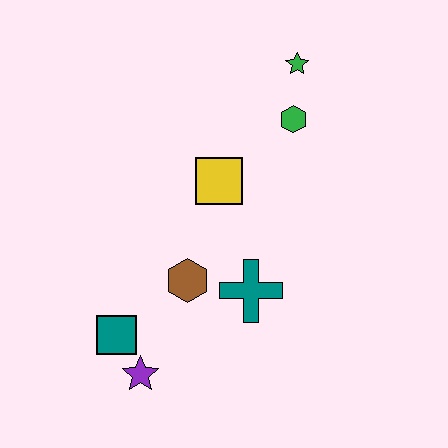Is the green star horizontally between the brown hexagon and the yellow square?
No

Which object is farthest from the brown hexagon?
The green star is farthest from the brown hexagon.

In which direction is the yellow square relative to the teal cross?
The yellow square is above the teal cross.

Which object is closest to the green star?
The green hexagon is closest to the green star.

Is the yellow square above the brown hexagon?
Yes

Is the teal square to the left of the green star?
Yes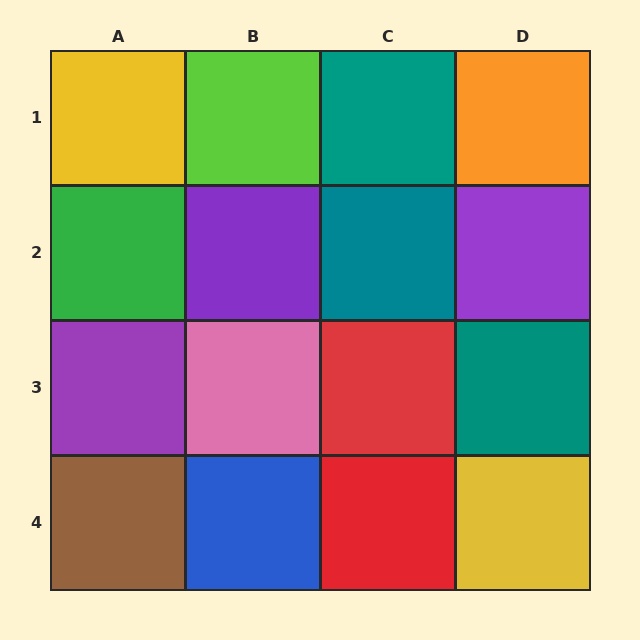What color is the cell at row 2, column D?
Purple.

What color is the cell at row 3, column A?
Purple.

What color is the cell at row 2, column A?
Green.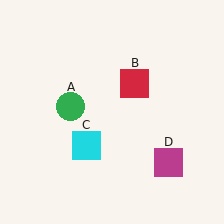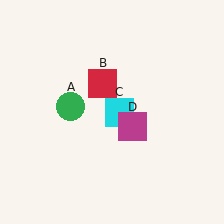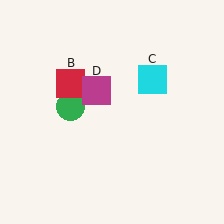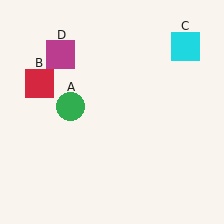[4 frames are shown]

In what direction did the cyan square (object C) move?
The cyan square (object C) moved up and to the right.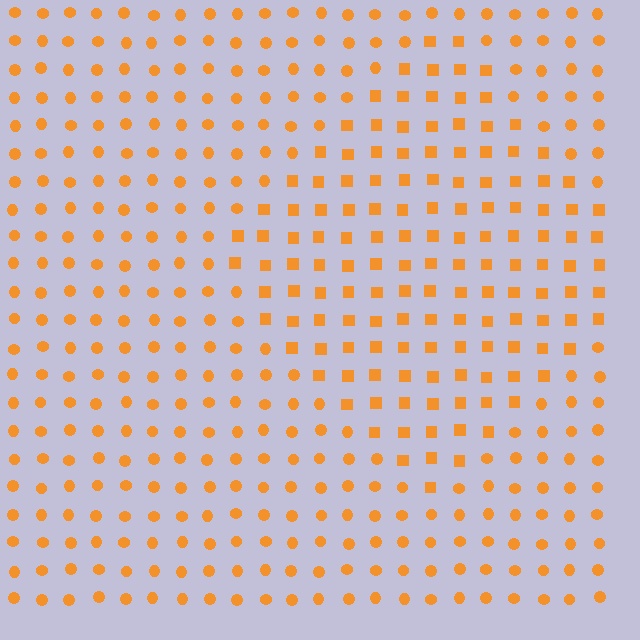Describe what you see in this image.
The image is filled with small orange elements arranged in a uniform grid. A diamond-shaped region contains squares, while the surrounding area contains circles. The boundary is defined purely by the change in element shape.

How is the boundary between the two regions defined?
The boundary is defined by a change in element shape: squares inside vs. circles outside. All elements share the same color and spacing.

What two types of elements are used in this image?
The image uses squares inside the diamond region and circles outside it.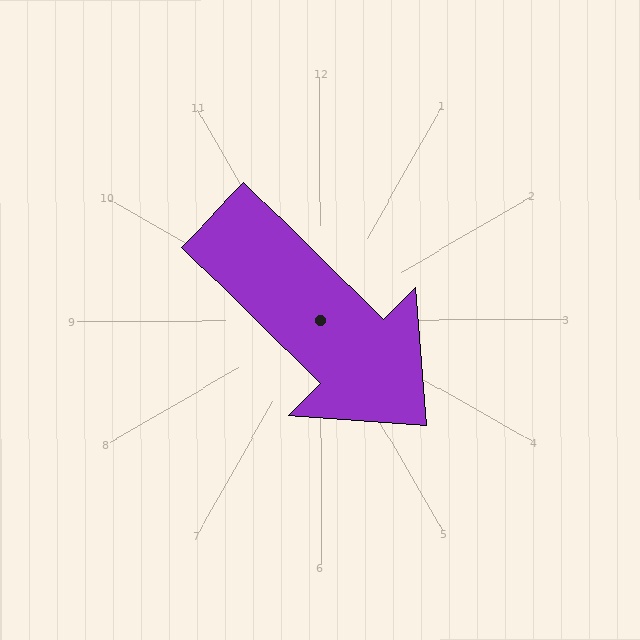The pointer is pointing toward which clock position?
Roughly 4 o'clock.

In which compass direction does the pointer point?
Southeast.